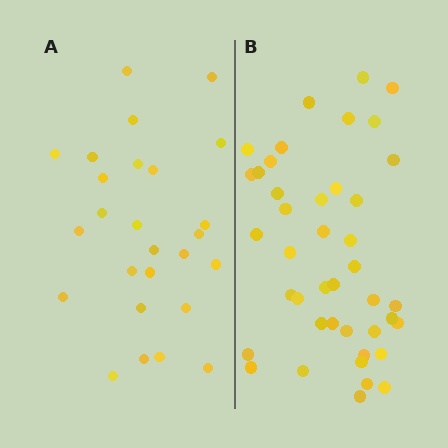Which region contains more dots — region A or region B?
Region B (the right region) has more dots.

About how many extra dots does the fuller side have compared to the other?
Region B has approximately 15 more dots than region A.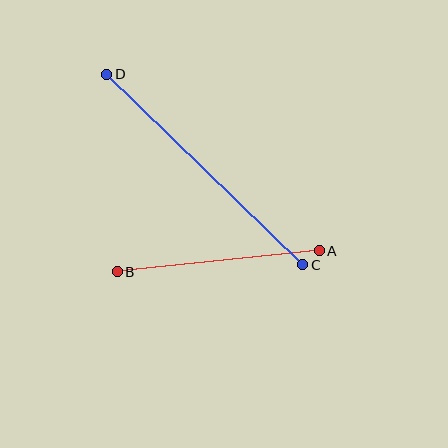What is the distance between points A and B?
The distance is approximately 203 pixels.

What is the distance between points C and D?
The distance is approximately 273 pixels.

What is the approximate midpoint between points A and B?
The midpoint is at approximately (218, 261) pixels.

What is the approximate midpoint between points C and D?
The midpoint is at approximately (205, 169) pixels.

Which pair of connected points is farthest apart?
Points C and D are farthest apart.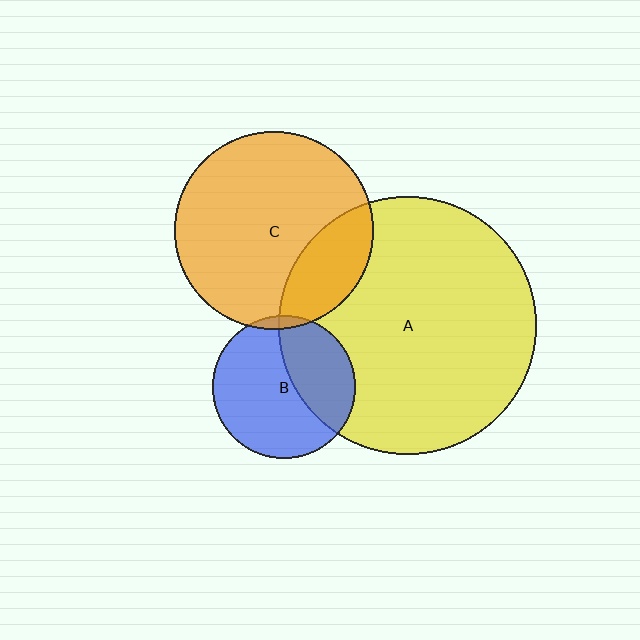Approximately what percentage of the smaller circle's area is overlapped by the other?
Approximately 35%.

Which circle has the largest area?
Circle A (yellow).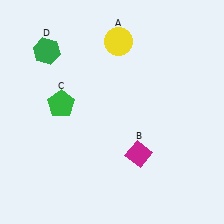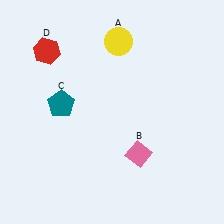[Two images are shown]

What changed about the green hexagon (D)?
In Image 1, D is green. In Image 2, it changed to red.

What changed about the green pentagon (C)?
In Image 1, C is green. In Image 2, it changed to teal.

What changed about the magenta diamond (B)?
In Image 1, B is magenta. In Image 2, it changed to pink.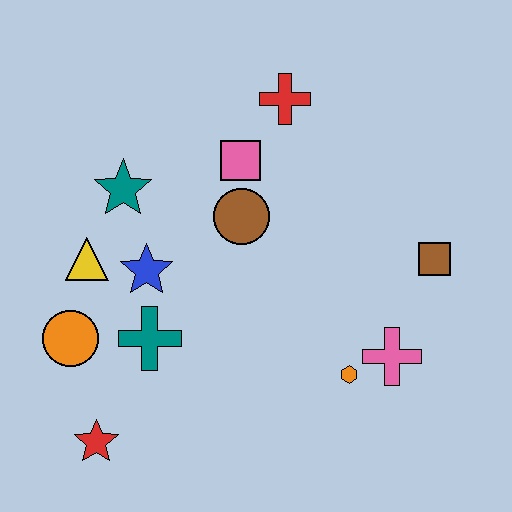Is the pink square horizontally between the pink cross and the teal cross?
Yes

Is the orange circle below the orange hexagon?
No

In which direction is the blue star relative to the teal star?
The blue star is below the teal star.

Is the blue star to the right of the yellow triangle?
Yes